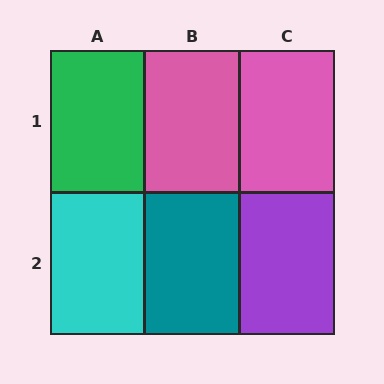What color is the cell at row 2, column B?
Teal.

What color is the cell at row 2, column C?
Purple.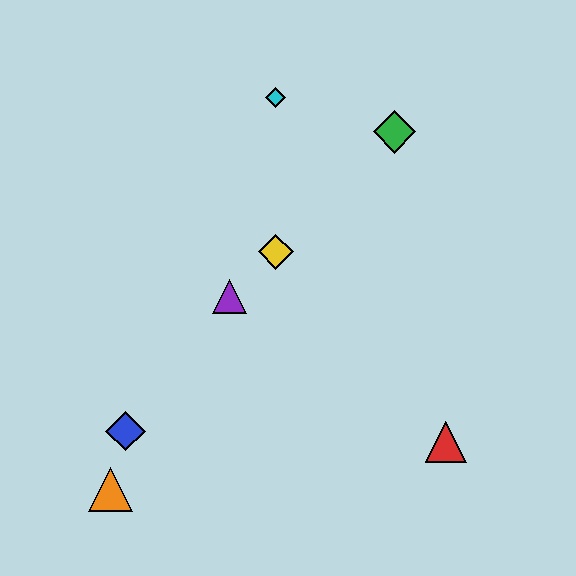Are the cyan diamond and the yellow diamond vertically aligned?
Yes, both are at x≈276.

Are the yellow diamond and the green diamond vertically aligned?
No, the yellow diamond is at x≈276 and the green diamond is at x≈394.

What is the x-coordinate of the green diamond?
The green diamond is at x≈394.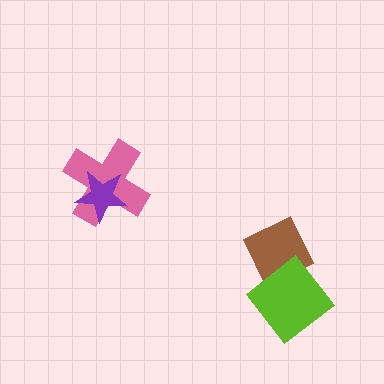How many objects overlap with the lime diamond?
1 object overlaps with the lime diamond.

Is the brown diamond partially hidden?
Yes, it is partially covered by another shape.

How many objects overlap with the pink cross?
1 object overlaps with the pink cross.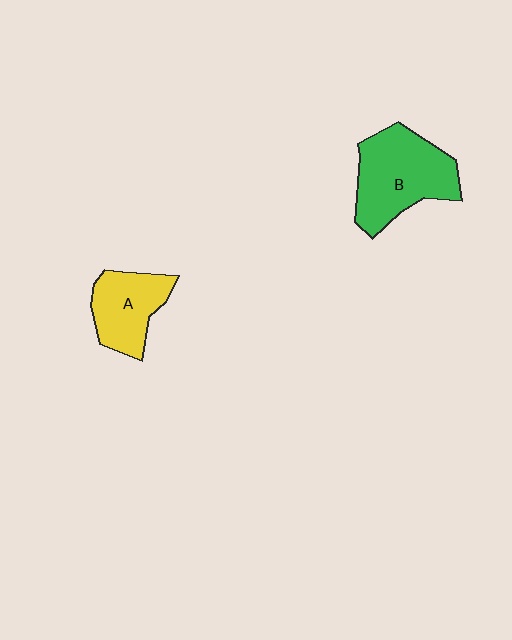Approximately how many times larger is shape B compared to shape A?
Approximately 1.5 times.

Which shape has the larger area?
Shape B (green).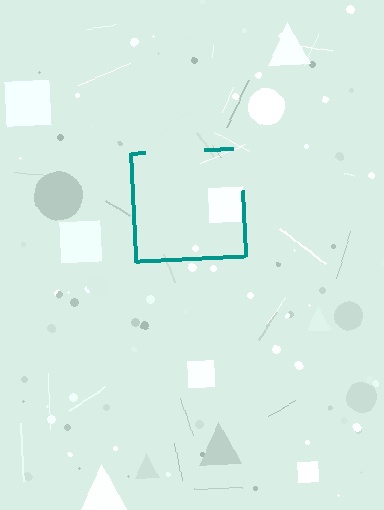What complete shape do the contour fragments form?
The contour fragments form a square.